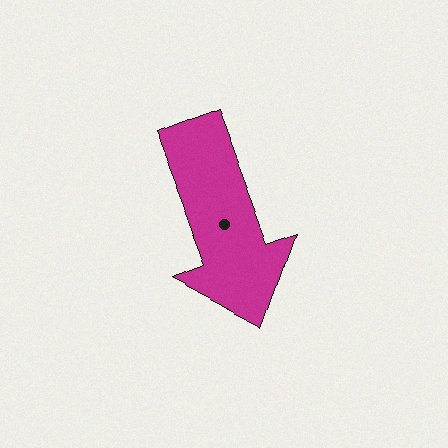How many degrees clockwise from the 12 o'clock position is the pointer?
Approximately 159 degrees.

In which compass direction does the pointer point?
South.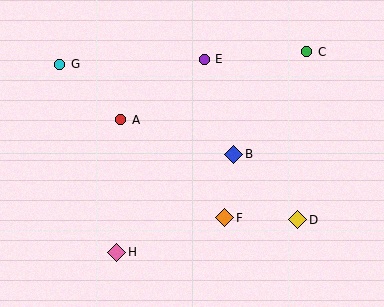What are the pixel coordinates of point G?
Point G is at (60, 64).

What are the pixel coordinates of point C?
Point C is at (307, 52).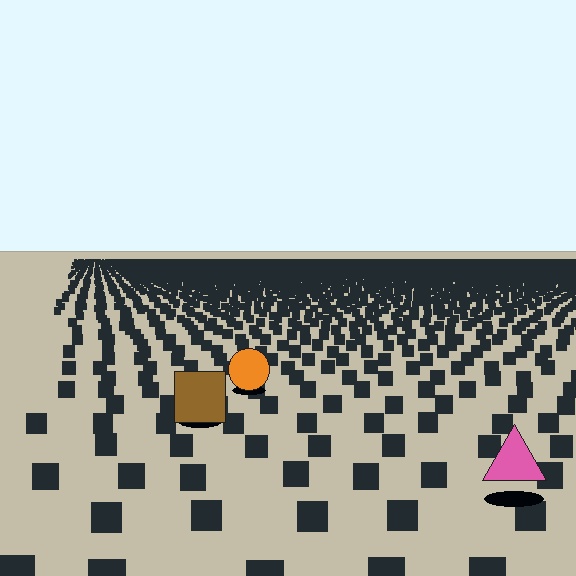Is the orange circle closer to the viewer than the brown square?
No. The brown square is closer — you can tell from the texture gradient: the ground texture is coarser near it.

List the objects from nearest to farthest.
From nearest to farthest: the pink triangle, the brown square, the orange circle.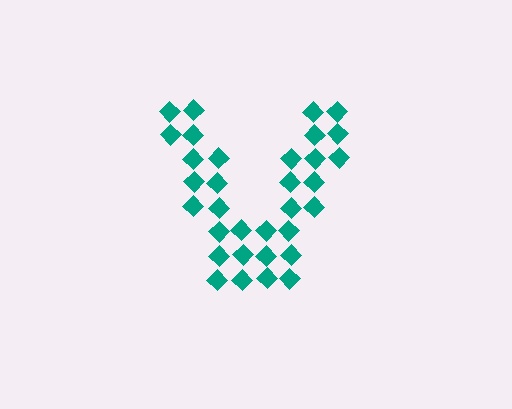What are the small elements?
The small elements are diamonds.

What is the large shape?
The large shape is the letter V.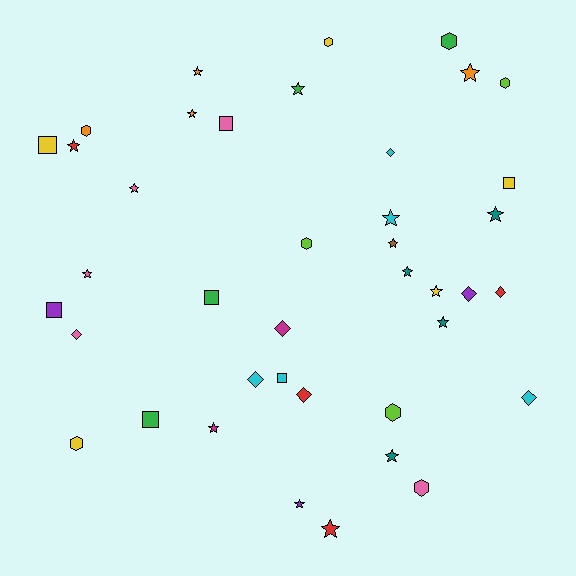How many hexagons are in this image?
There are 8 hexagons.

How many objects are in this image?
There are 40 objects.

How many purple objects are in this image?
There are 3 purple objects.